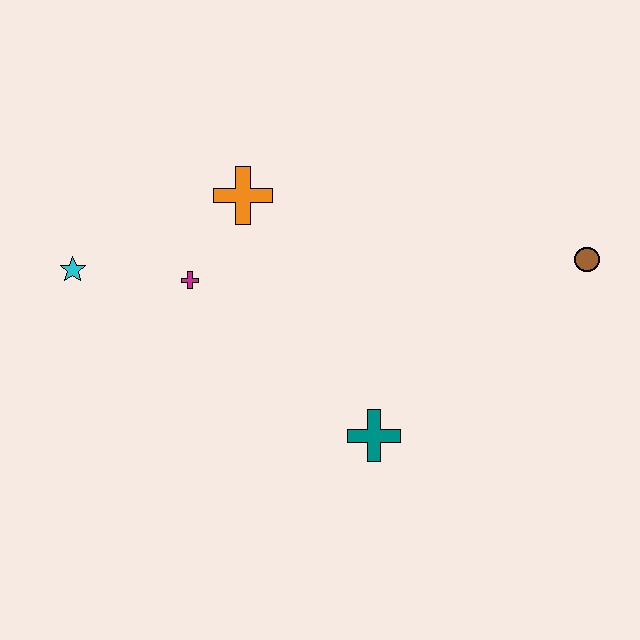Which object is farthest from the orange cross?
The brown circle is farthest from the orange cross.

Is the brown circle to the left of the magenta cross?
No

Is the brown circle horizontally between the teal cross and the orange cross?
No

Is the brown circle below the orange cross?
Yes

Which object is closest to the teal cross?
The magenta cross is closest to the teal cross.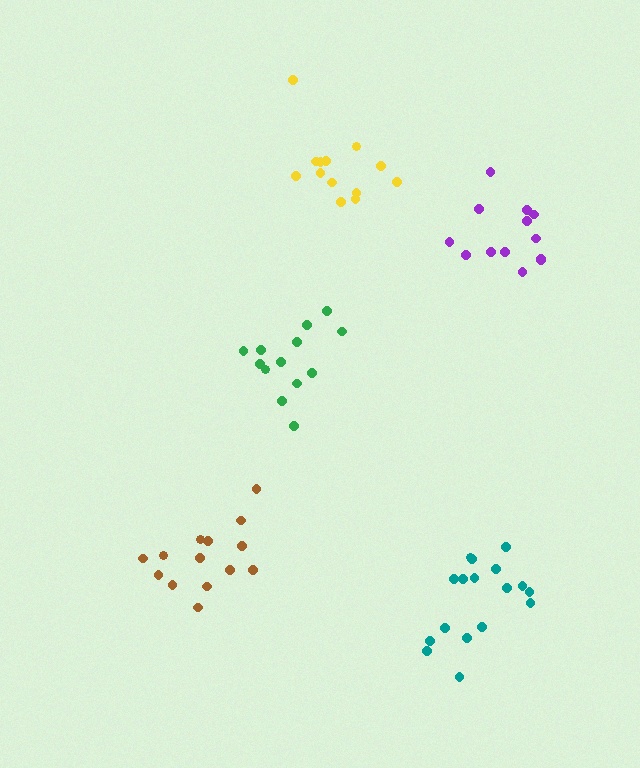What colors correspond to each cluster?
The clusters are colored: brown, purple, yellow, green, teal.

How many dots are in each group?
Group 1: 14 dots, Group 2: 13 dots, Group 3: 13 dots, Group 4: 13 dots, Group 5: 18 dots (71 total).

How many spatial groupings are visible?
There are 5 spatial groupings.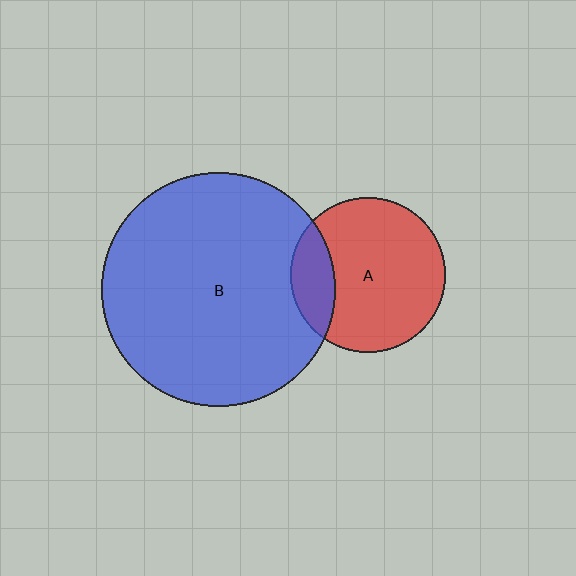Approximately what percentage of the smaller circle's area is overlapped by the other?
Approximately 20%.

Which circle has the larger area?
Circle B (blue).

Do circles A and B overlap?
Yes.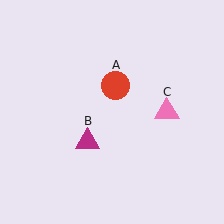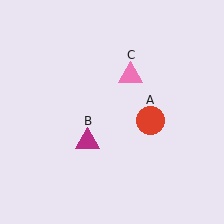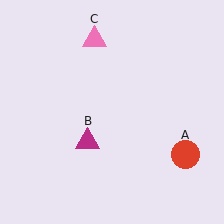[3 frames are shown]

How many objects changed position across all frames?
2 objects changed position: red circle (object A), pink triangle (object C).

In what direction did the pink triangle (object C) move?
The pink triangle (object C) moved up and to the left.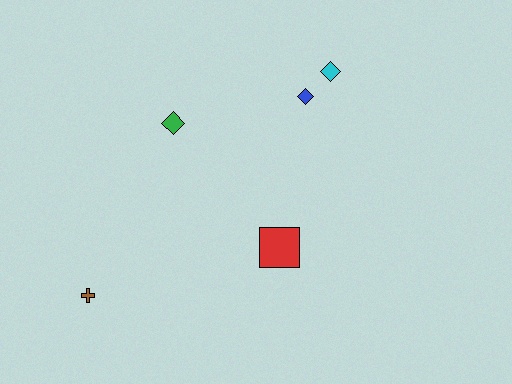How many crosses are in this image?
There is 1 cross.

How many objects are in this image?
There are 5 objects.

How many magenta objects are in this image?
There are no magenta objects.